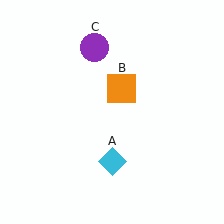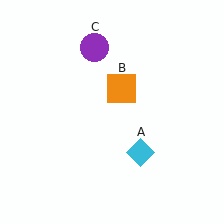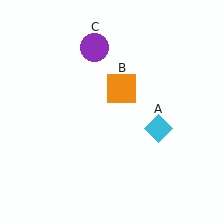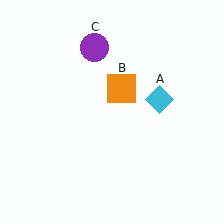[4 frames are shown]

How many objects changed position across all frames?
1 object changed position: cyan diamond (object A).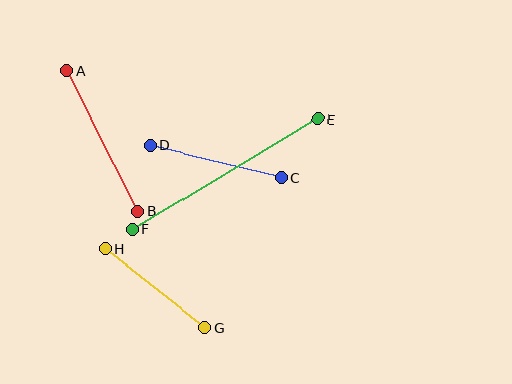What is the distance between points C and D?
The distance is approximately 135 pixels.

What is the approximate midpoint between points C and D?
The midpoint is at approximately (216, 162) pixels.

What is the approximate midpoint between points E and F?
The midpoint is at approximately (225, 174) pixels.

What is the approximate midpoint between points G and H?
The midpoint is at approximately (155, 288) pixels.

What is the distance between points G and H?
The distance is approximately 127 pixels.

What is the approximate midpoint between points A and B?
The midpoint is at approximately (102, 141) pixels.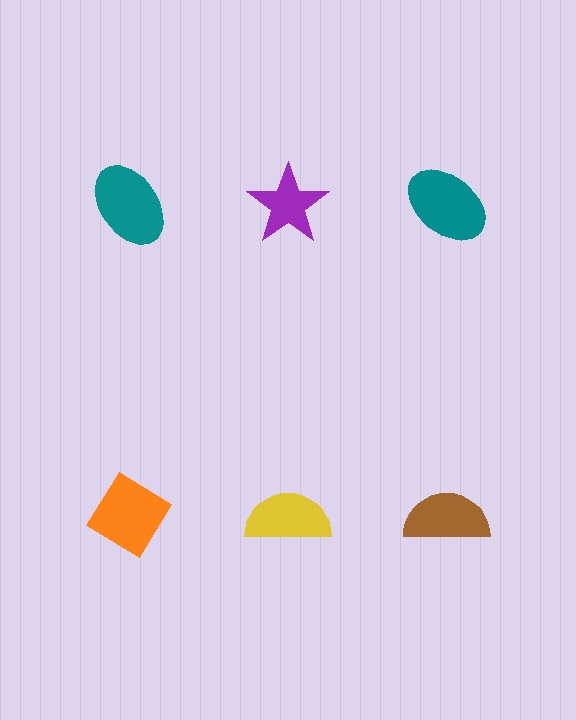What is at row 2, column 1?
An orange diamond.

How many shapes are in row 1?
3 shapes.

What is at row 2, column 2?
A yellow semicircle.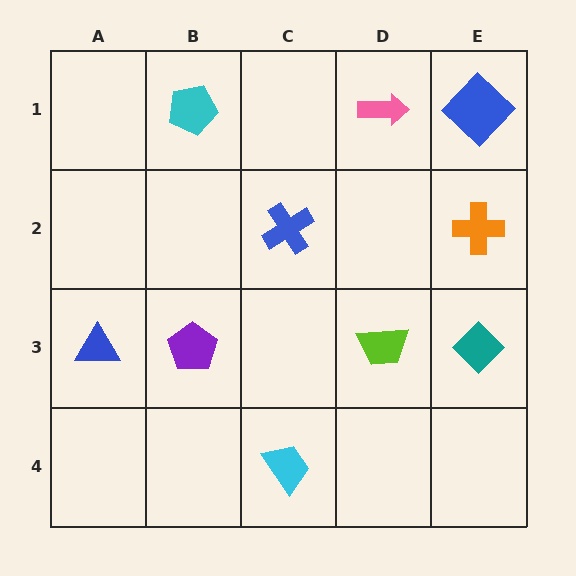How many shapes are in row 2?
2 shapes.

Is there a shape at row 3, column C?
No, that cell is empty.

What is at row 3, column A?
A blue triangle.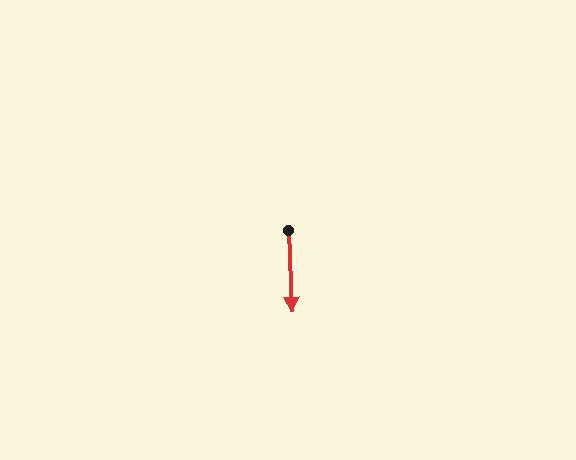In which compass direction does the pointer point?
South.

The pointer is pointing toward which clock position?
Roughly 6 o'clock.